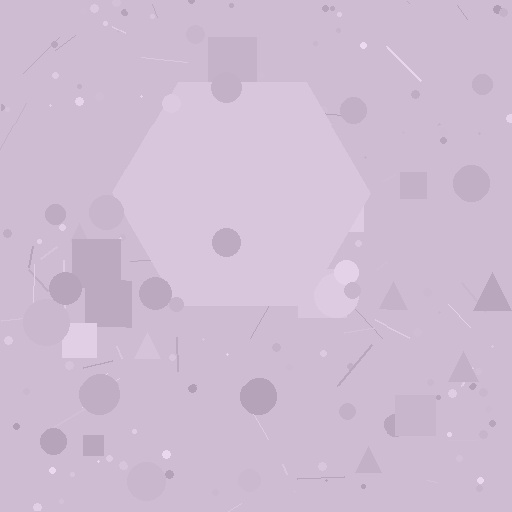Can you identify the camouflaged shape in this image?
The camouflaged shape is a hexagon.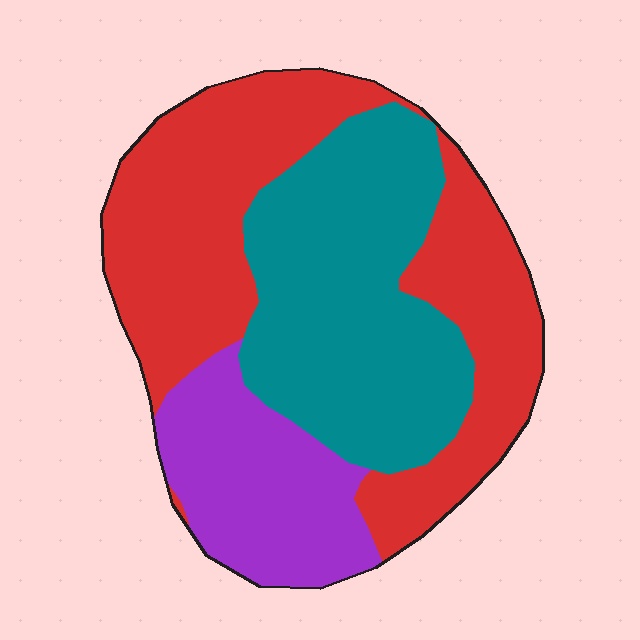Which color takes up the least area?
Purple, at roughly 20%.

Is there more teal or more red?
Red.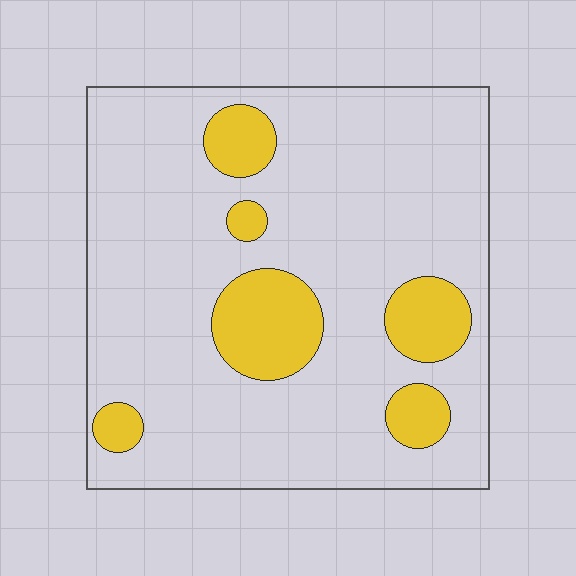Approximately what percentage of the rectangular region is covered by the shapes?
Approximately 15%.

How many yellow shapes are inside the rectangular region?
6.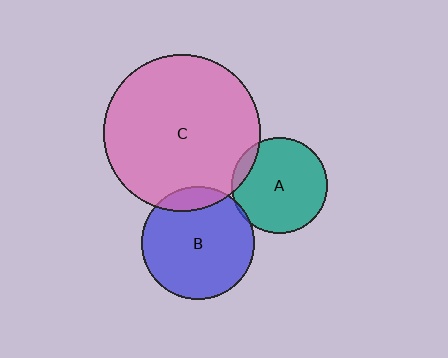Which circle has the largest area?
Circle C (pink).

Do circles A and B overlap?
Yes.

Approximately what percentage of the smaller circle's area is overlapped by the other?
Approximately 5%.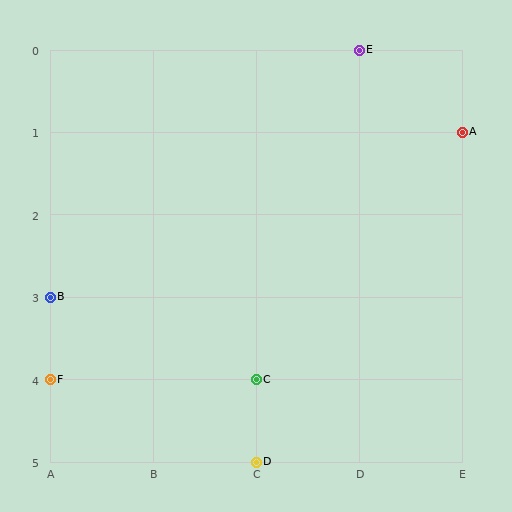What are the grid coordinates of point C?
Point C is at grid coordinates (C, 4).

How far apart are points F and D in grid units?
Points F and D are 2 columns and 1 row apart (about 2.2 grid units diagonally).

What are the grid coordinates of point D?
Point D is at grid coordinates (C, 5).